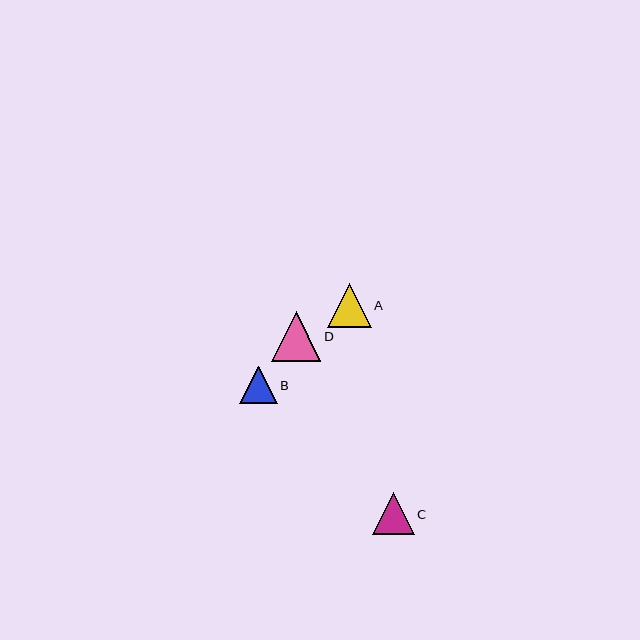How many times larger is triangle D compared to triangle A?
Triangle D is approximately 1.1 times the size of triangle A.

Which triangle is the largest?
Triangle D is the largest with a size of approximately 49 pixels.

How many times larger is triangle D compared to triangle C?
Triangle D is approximately 1.2 times the size of triangle C.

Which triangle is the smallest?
Triangle B is the smallest with a size of approximately 37 pixels.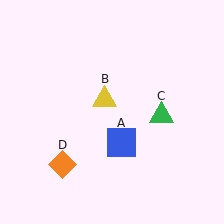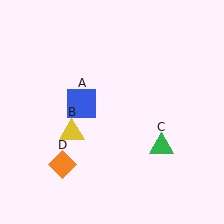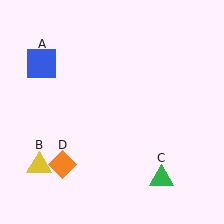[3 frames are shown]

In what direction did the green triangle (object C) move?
The green triangle (object C) moved down.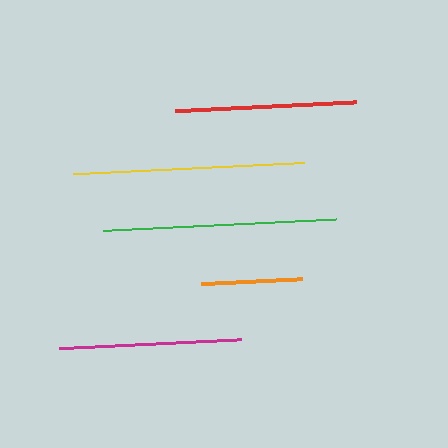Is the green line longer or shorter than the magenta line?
The green line is longer than the magenta line.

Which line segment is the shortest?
The orange line is the shortest at approximately 101 pixels.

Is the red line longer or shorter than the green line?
The green line is longer than the red line.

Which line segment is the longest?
The green line is the longest at approximately 233 pixels.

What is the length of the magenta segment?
The magenta segment is approximately 181 pixels long.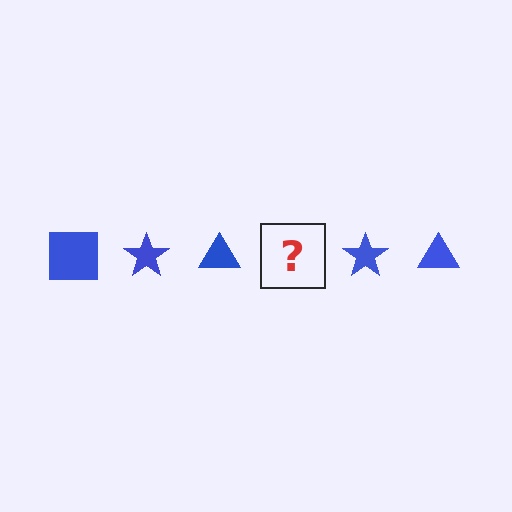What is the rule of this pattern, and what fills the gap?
The rule is that the pattern cycles through square, star, triangle shapes in blue. The gap should be filled with a blue square.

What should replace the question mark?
The question mark should be replaced with a blue square.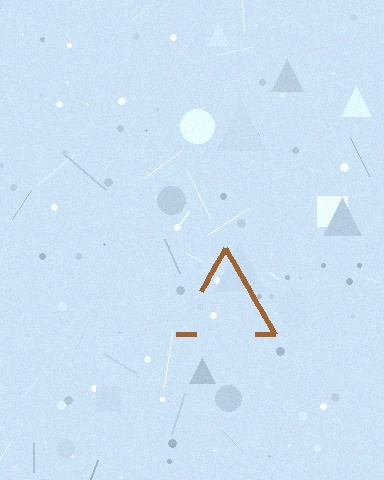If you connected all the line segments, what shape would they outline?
They would outline a triangle.